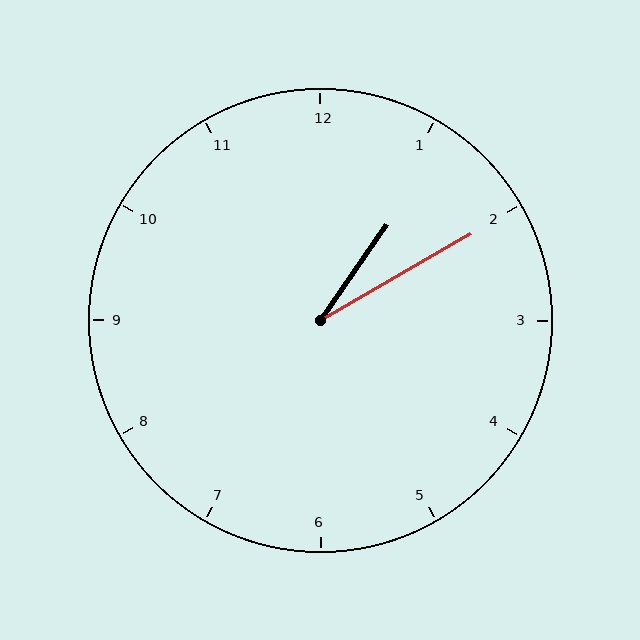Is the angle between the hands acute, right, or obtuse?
It is acute.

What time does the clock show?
1:10.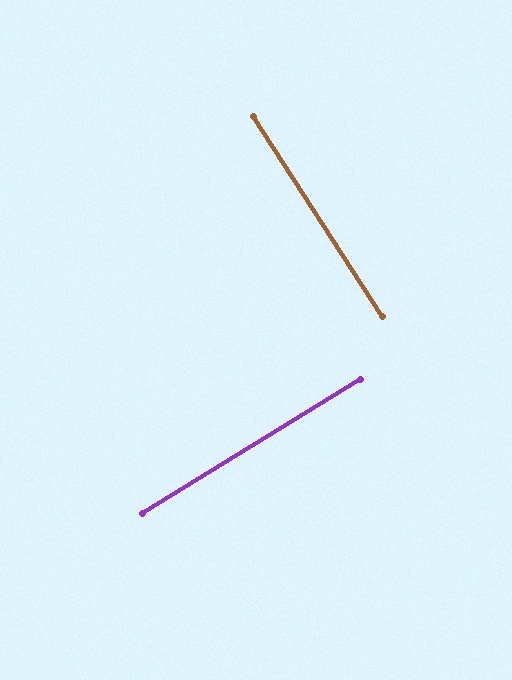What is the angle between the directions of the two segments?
Approximately 89 degrees.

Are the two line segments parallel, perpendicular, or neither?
Perpendicular — they meet at approximately 89°.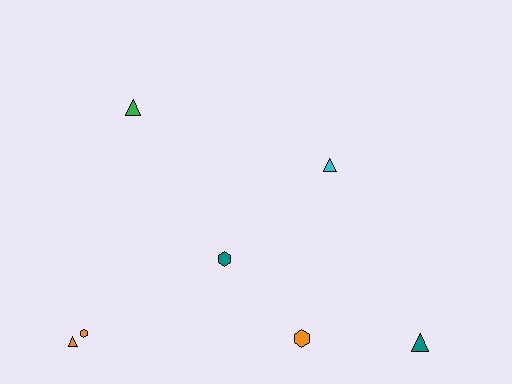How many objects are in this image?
There are 7 objects.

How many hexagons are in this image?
There are 3 hexagons.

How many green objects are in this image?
There is 1 green object.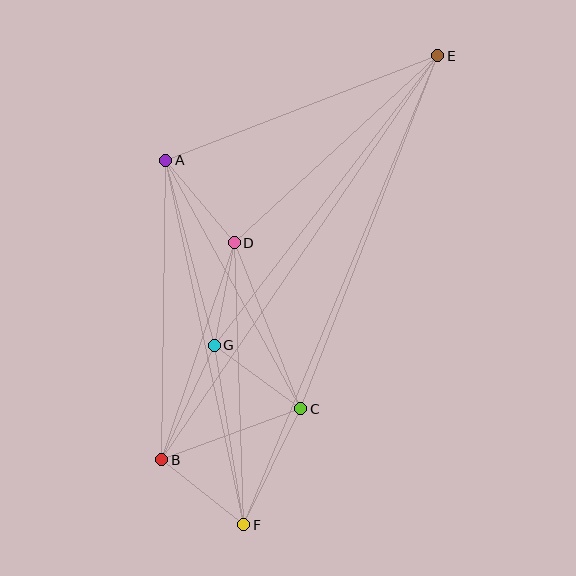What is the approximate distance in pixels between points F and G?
The distance between F and G is approximately 182 pixels.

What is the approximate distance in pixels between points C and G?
The distance between C and G is approximately 108 pixels.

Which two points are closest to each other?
Points D and G are closest to each other.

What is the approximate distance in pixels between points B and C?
The distance between B and C is approximately 148 pixels.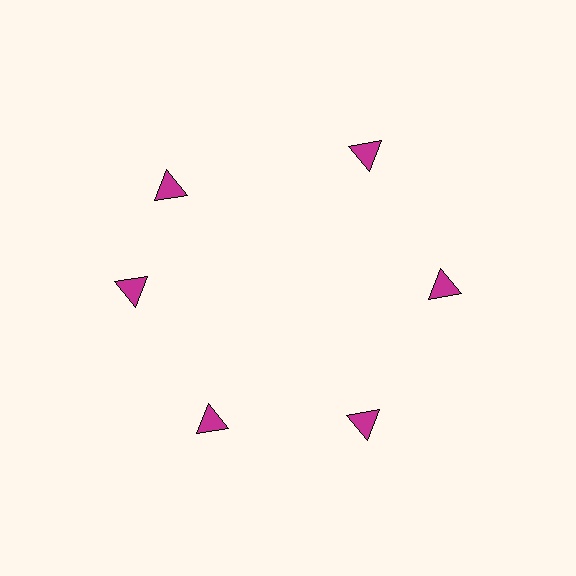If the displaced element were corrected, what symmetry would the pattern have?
It would have 6-fold rotational symmetry — the pattern would map onto itself every 60 degrees.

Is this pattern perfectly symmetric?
No. The 6 magenta triangles are arranged in a ring, but one element near the 11 o'clock position is rotated out of alignment along the ring, breaking the 6-fold rotational symmetry.